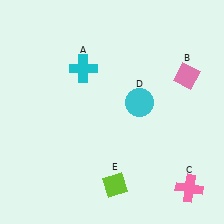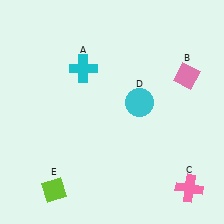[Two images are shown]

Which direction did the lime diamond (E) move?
The lime diamond (E) moved left.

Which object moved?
The lime diamond (E) moved left.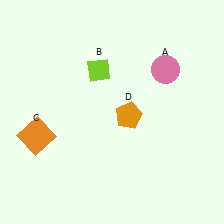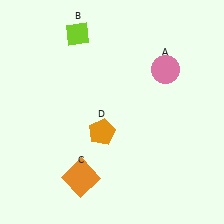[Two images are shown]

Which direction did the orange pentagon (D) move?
The orange pentagon (D) moved left.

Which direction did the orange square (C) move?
The orange square (C) moved right.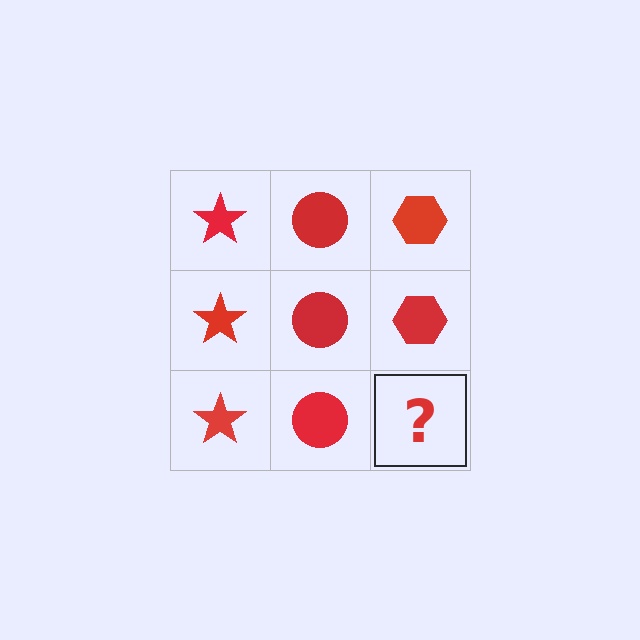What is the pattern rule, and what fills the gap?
The rule is that each column has a consistent shape. The gap should be filled with a red hexagon.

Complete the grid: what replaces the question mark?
The question mark should be replaced with a red hexagon.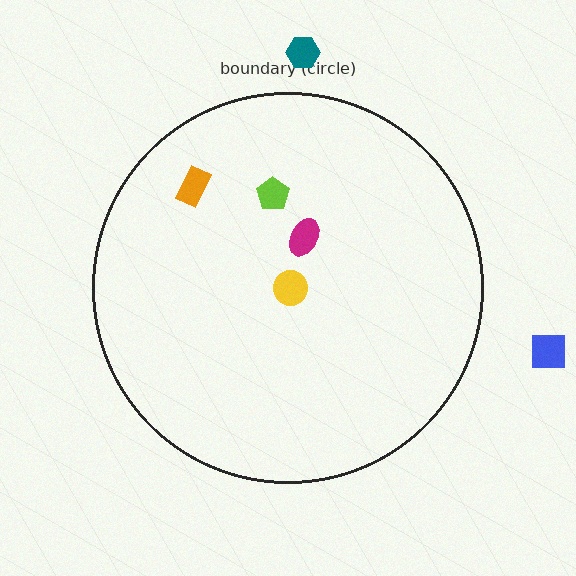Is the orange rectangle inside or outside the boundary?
Inside.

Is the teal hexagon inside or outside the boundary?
Outside.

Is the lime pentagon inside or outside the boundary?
Inside.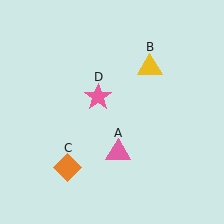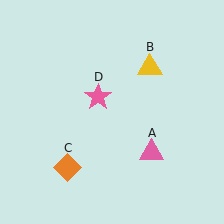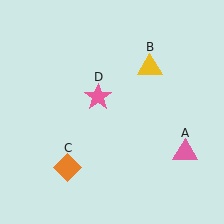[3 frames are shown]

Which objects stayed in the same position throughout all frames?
Yellow triangle (object B) and orange diamond (object C) and pink star (object D) remained stationary.